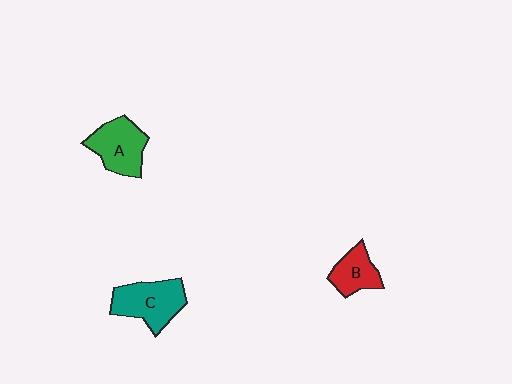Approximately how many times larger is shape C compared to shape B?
Approximately 1.6 times.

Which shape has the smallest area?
Shape B (red).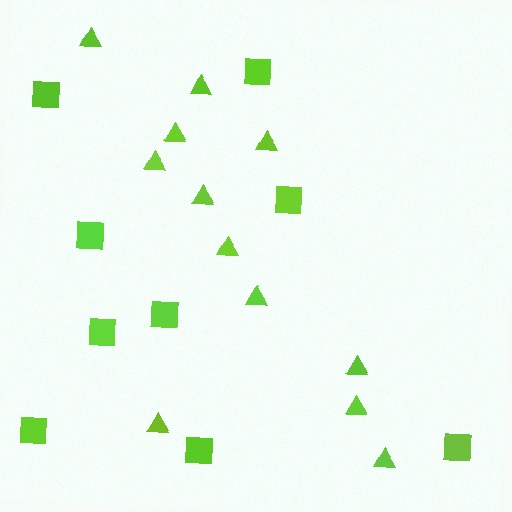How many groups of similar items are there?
There are 2 groups: one group of squares (9) and one group of triangles (12).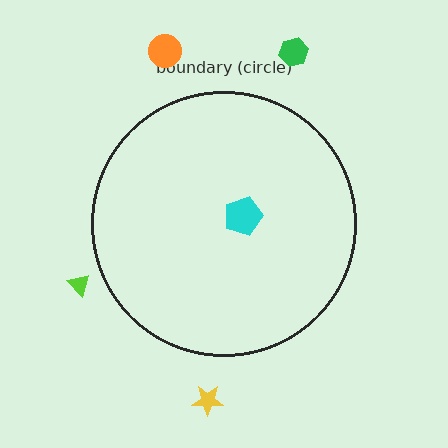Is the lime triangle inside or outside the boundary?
Outside.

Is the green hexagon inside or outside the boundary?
Outside.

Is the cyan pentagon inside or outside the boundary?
Inside.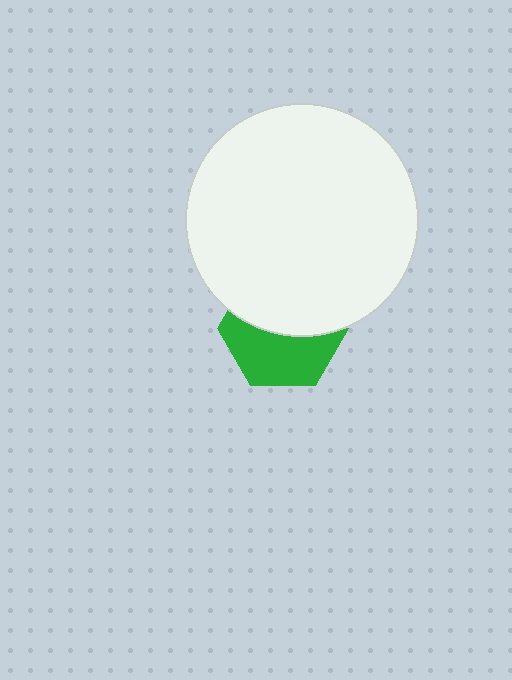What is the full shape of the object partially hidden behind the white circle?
The partially hidden object is a green hexagon.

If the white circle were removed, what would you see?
You would see the complete green hexagon.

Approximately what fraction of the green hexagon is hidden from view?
Roughly 51% of the green hexagon is hidden behind the white circle.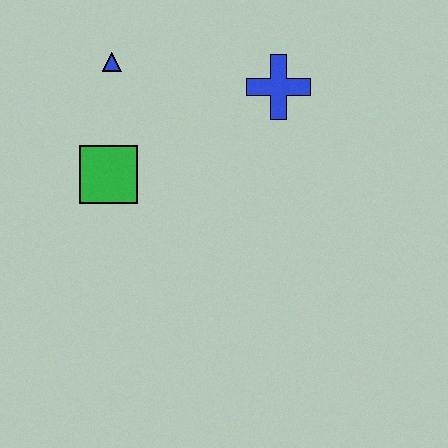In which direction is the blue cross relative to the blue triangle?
The blue cross is to the right of the blue triangle.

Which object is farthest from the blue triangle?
The blue cross is farthest from the blue triangle.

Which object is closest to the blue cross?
The blue triangle is closest to the blue cross.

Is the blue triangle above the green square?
Yes